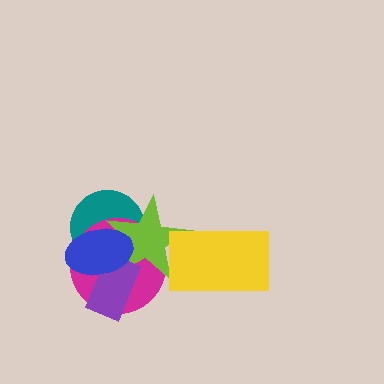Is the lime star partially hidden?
Yes, it is partially covered by another shape.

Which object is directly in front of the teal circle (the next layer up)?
The magenta circle is directly in front of the teal circle.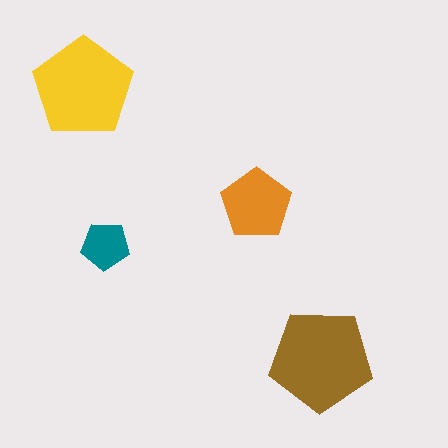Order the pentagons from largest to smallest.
the brown one, the yellow one, the orange one, the teal one.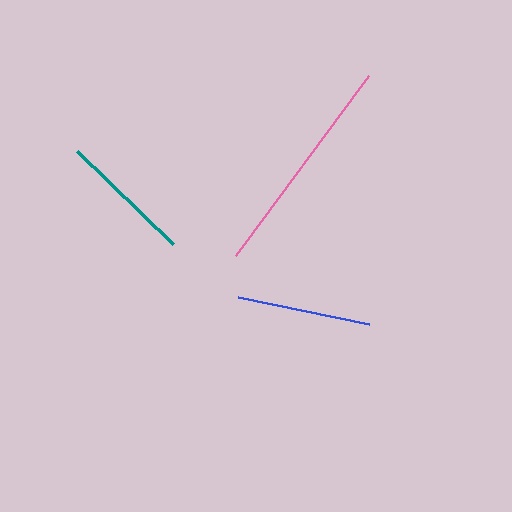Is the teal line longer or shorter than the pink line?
The pink line is longer than the teal line.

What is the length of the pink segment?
The pink segment is approximately 224 pixels long.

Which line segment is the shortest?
The teal line is the shortest at approximately 134 pixels.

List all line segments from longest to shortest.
From longest to shortest: pink, blue, teal.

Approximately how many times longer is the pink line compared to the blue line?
The pink line is approximately 1.7 times the length of the blue line.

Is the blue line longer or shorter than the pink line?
The pink line is longer than the blue line.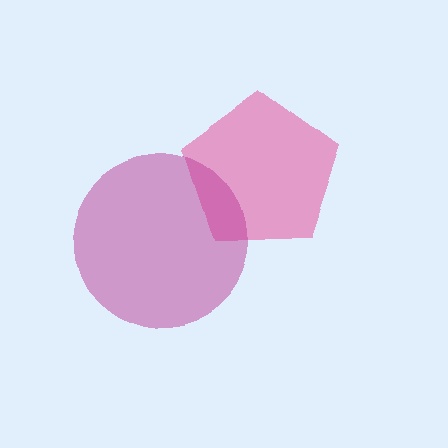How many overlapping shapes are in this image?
There are 2 overlapping shapes in the image.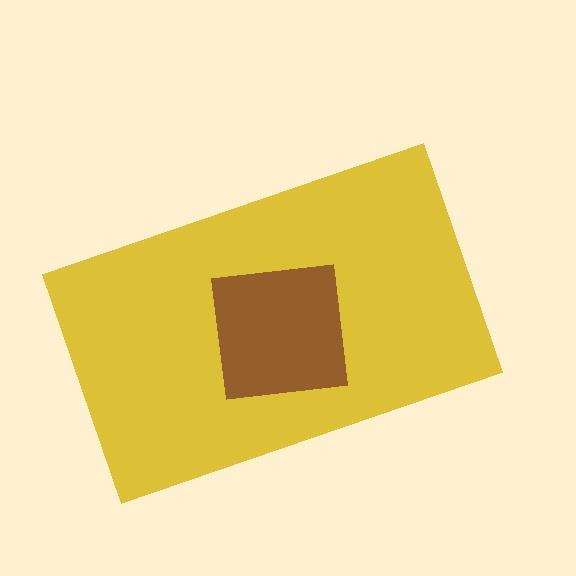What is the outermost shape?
The yellow rectangle.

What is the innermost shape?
The brown square.